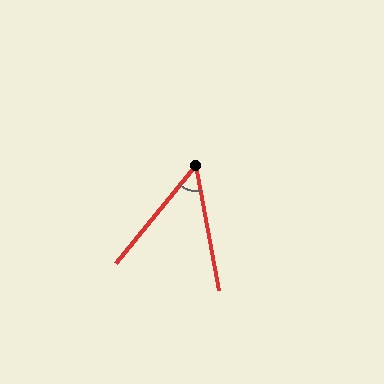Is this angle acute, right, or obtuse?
It is acute.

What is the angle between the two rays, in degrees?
Approximately 50 degrees.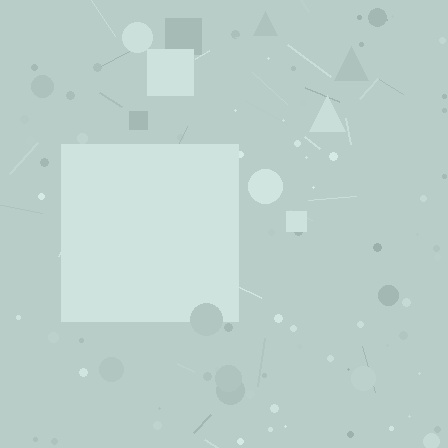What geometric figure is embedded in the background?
A square is embedded in the background.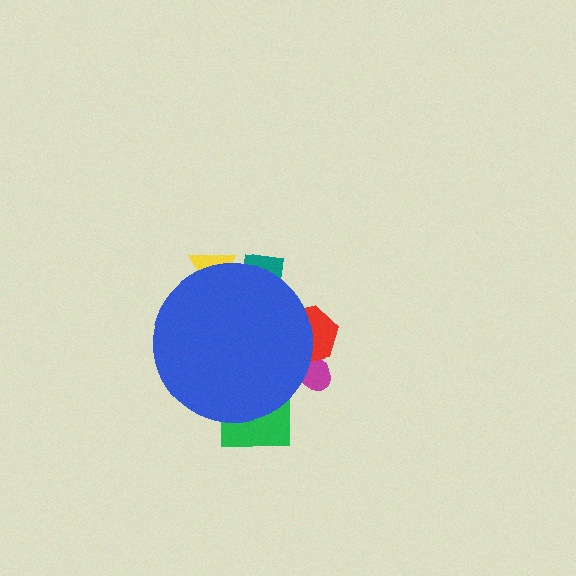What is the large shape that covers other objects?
A blue circle.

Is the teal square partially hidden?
Yes, the teal square is partially hidden behind the blue circle.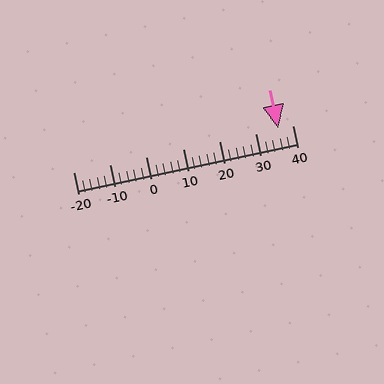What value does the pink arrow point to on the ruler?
The pink arrow points to approximately 36.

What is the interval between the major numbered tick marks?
The major tick marks are spaced 10 units apart.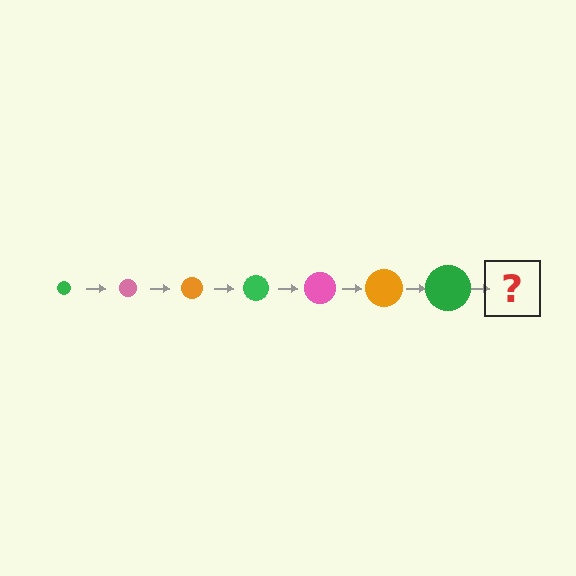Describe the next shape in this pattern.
It should be a pink circle, larger than the previous one.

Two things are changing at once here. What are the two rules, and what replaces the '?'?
The two rules are that the circle grows larger each step and the color cycles through green, pink, and orange. The '?' should be a pink circle, larger than the previous one.